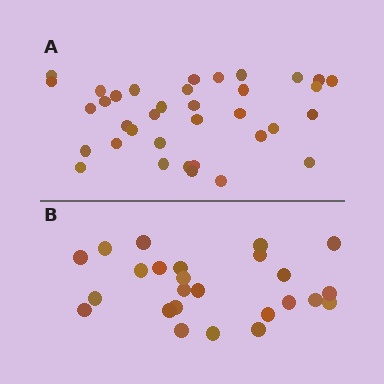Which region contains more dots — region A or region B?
Region A (the top region) has more dots.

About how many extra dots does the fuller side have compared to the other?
Region A has roughly 12 or so more dots than region B.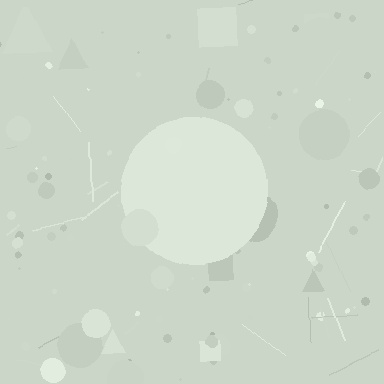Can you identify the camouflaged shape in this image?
The camouflaged shape is a circle.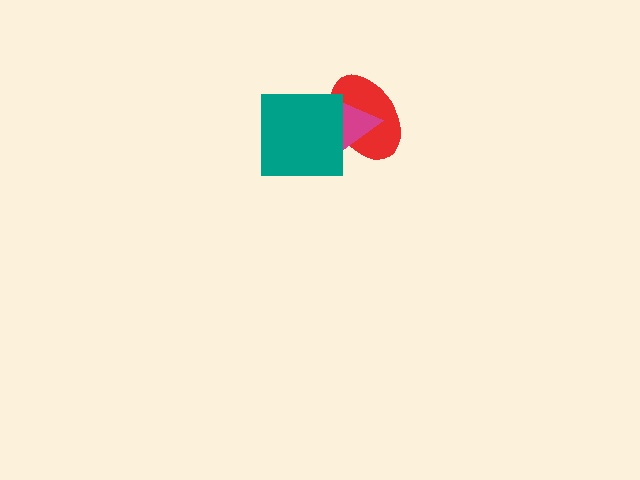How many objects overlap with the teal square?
2 objects overlap with the teal square.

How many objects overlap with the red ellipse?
2 objects overlap with the red ellipse.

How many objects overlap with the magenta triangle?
2 objects overlap with the magenta triangle.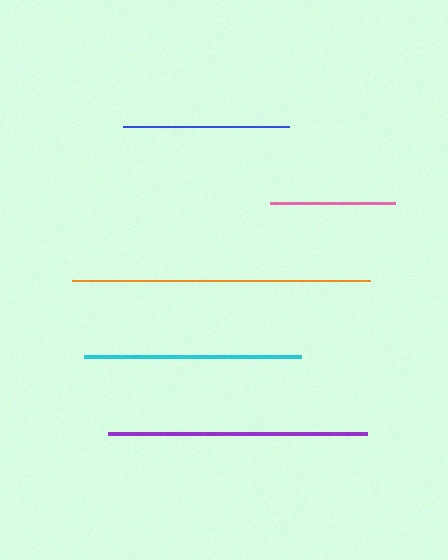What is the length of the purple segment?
The purple segment is approximately 260 pixels long.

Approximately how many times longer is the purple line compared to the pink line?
The purple line is approximately 2.1 times the length of the pink line.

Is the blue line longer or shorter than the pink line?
The blue line is longer than the pink line.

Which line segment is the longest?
The orange line is the longest at approximately 298 pixels.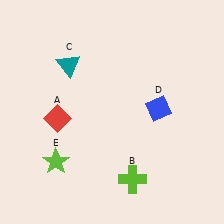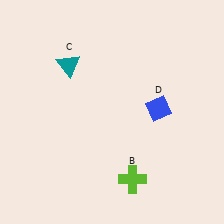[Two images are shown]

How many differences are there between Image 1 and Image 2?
There are 2 differences between the two images.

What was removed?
The red diamond (A), the lime star (E) were removed in Image 2.